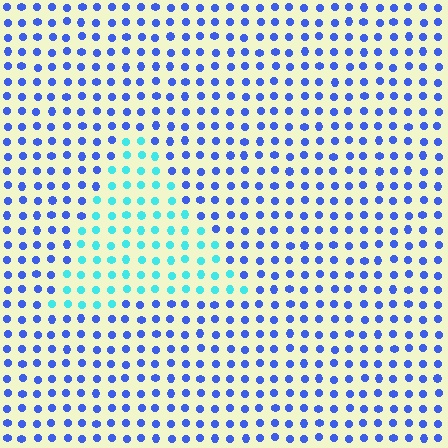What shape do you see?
I see a triangle.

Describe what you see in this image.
The image is filled with small blue elements in a uniform arrangement. A triangle-shaped region is visible where the elements are tinted to a slightly different hue, forming a subtle color boundary.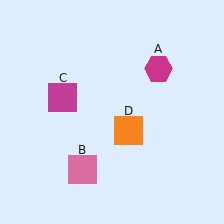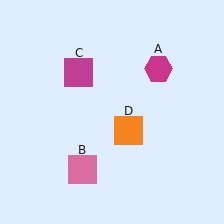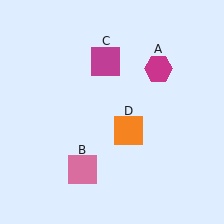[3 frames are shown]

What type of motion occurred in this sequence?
The magenta square (object C) rotated clockwise around the center of the scene.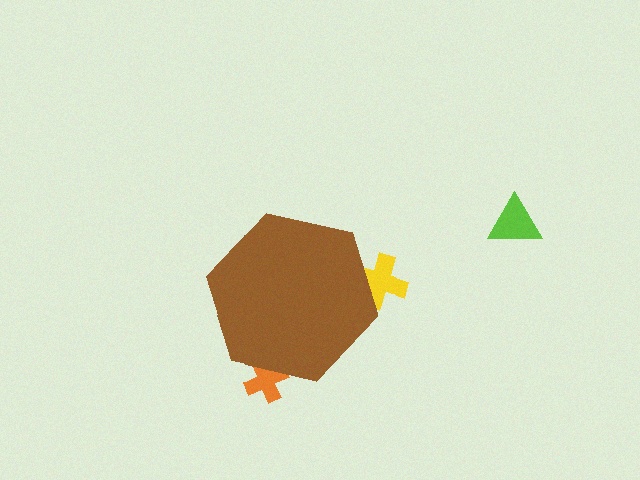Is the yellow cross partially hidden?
Yes, the yellow cross is partially hidden behind the brown hexagon.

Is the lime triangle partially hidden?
No, the lime triangle is fully visible.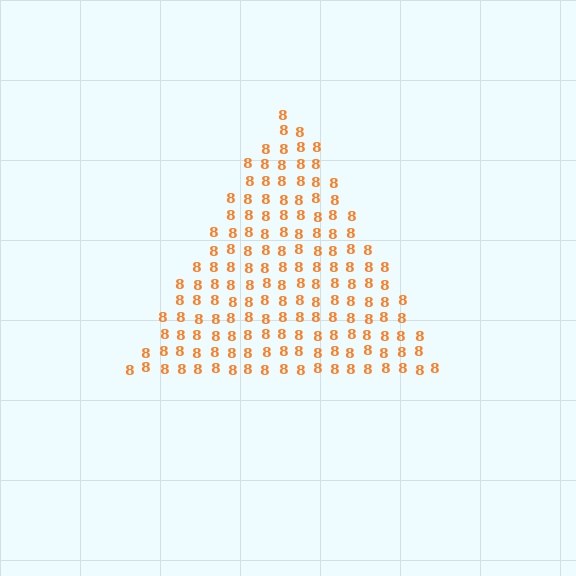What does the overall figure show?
The overall figure shows a triangle.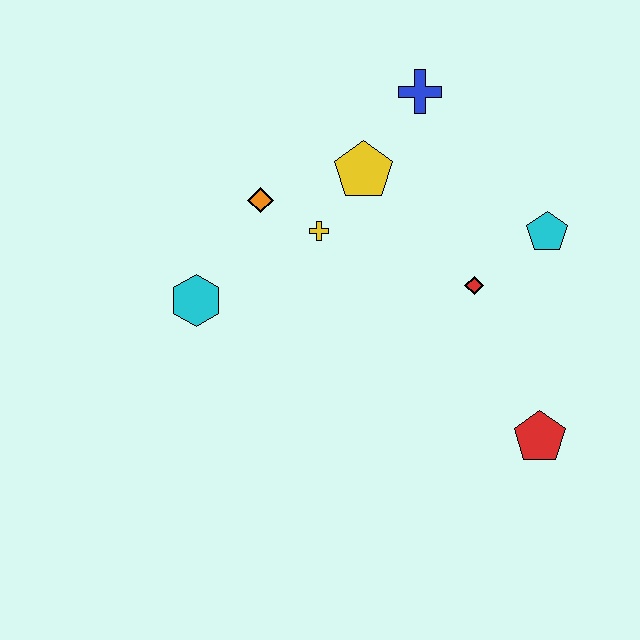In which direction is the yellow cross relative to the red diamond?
The yellow cross is to the left of the red diamond.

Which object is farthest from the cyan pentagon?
The cyan hexagon is farthest from the cyan pentagon.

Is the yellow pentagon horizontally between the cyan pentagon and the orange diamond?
Yes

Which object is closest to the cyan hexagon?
The orange diamond is closest to the cyan hexagon.